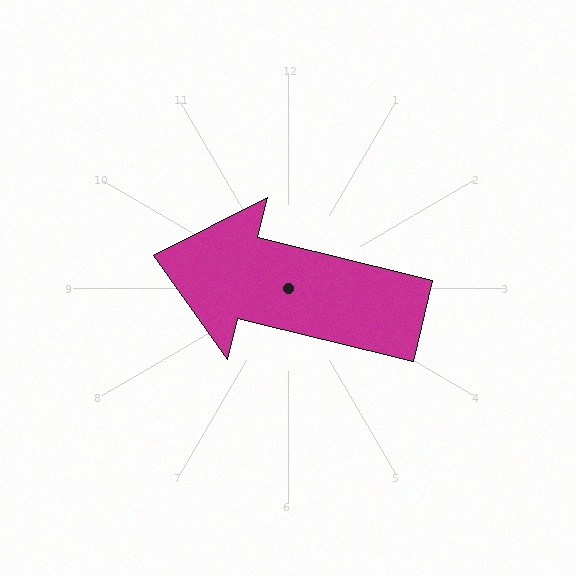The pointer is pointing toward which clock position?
Roughly 9 o'clock.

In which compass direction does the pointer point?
West.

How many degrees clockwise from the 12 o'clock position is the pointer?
Approximately 284 degrees.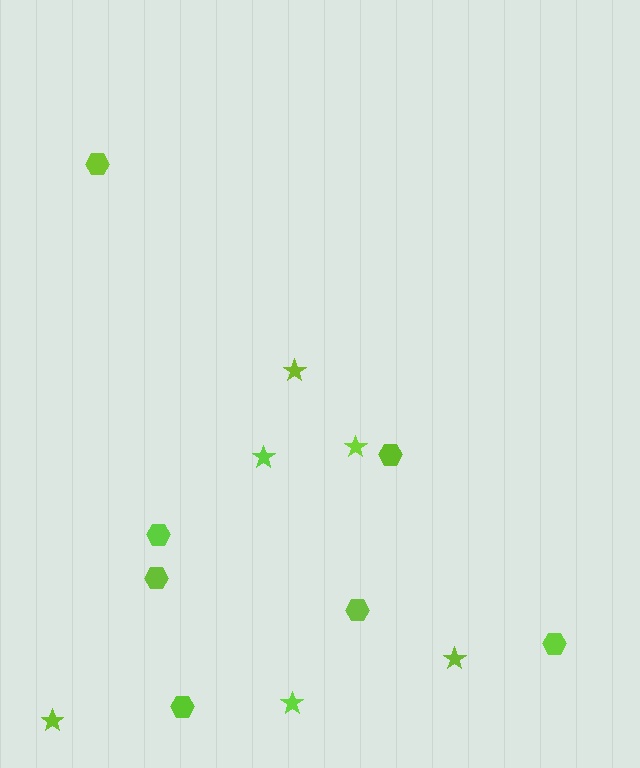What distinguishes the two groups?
There are 2 groups: one group of hexagons (7) and one group of stars (6).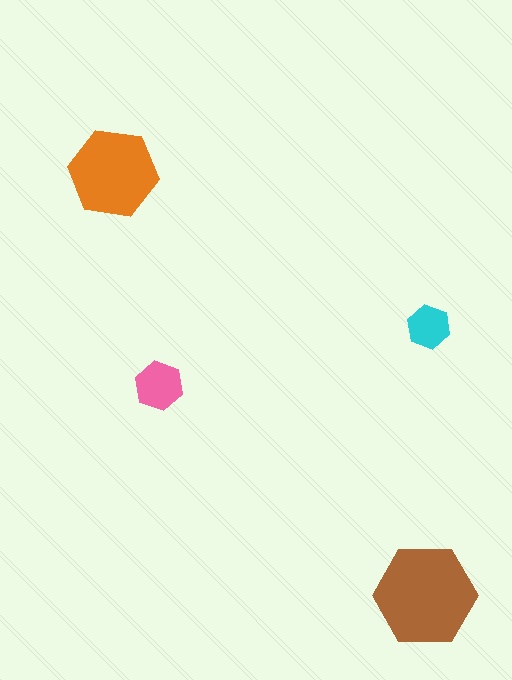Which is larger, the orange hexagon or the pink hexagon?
The orange one.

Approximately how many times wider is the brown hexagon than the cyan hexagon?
About 2.5 times wider.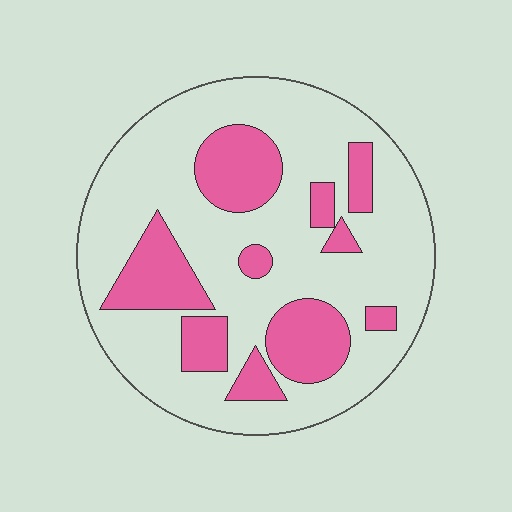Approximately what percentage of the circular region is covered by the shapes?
Approximately 25%.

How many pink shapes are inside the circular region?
10.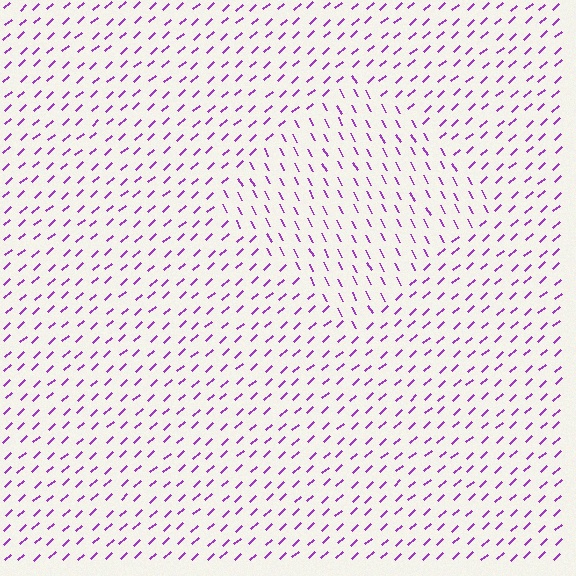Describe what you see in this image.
The image is filled with small purple line segments. A diamond region in the image has lines oriented differently from the surrounding lines, creating a visible texture boundary.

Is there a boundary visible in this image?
Yes, there is a texture boundary formed by a change in line orientation.